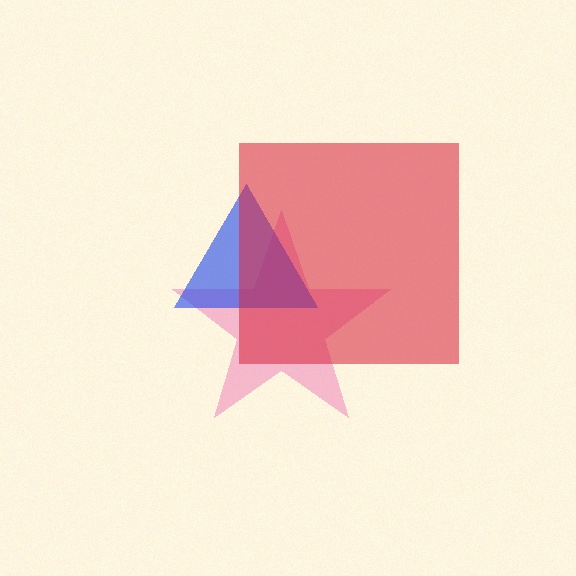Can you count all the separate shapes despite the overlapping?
Yes, there are 3 separate shapes.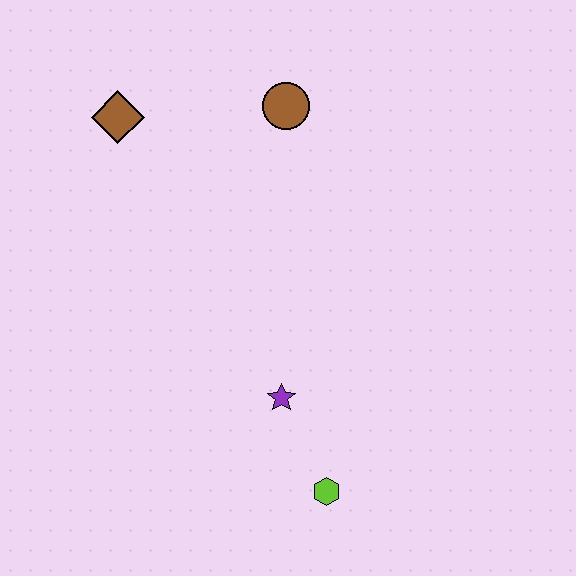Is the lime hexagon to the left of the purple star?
No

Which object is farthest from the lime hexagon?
The brown diamond is farthest from the lime hexagon.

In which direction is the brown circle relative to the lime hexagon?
The brown circle is above the lime hexagon.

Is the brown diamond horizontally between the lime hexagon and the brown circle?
No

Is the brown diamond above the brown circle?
No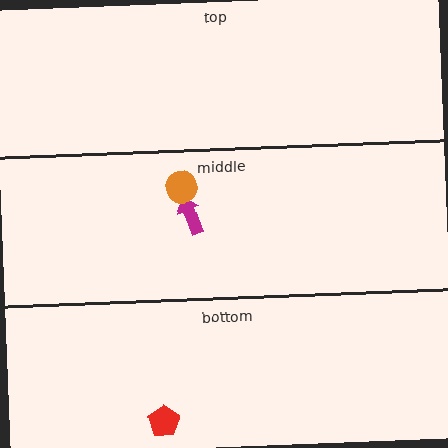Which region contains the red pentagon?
The bottom region.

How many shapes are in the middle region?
2.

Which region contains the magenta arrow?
The middle region.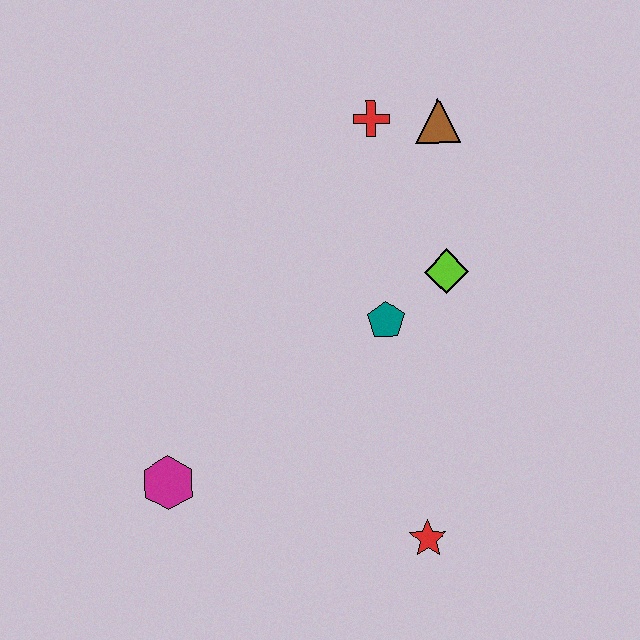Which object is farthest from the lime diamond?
The magenta hexagon is farthest from the lime diamond.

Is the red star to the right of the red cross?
Yes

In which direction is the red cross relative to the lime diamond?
The red cross is above the lime diamond.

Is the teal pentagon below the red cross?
Yes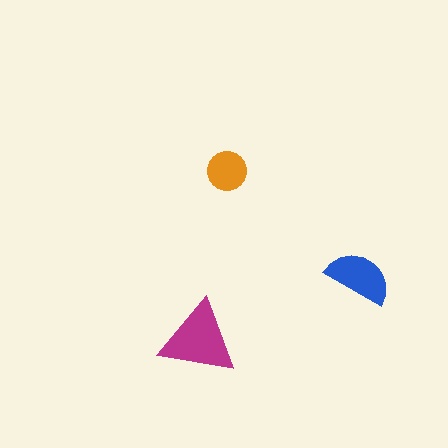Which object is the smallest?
The orange circle.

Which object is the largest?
The magenta triangle.